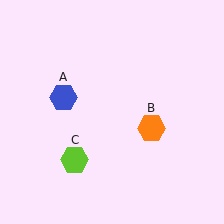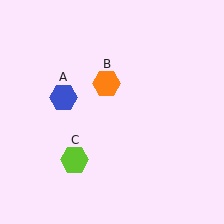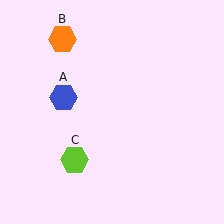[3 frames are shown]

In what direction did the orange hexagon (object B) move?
The orange hexagon (object B) moved up and to the left.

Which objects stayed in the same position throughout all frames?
Blue hexagon (object A) and lime hexagon (object C) remained stationary.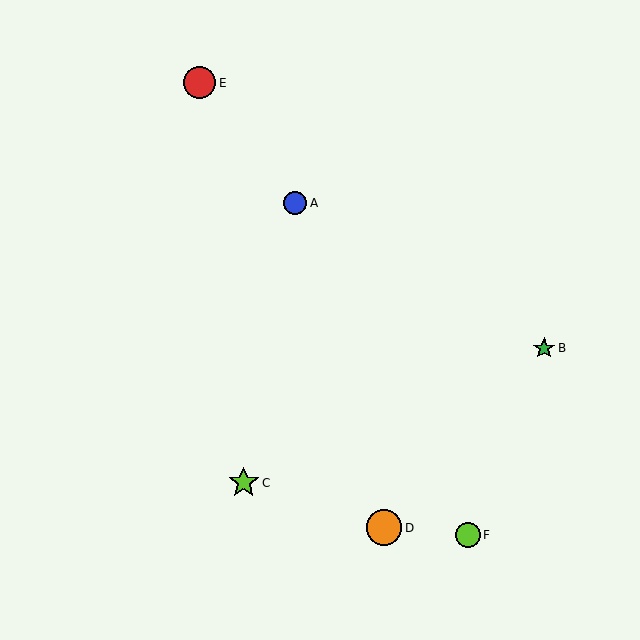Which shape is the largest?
The orange circle (labeled D) is the largest.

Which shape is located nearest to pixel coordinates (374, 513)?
The orange circle (labeled D) at (384, 528) is nearest to that location.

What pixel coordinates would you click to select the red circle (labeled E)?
Click at (200, 83) to select the red circle E.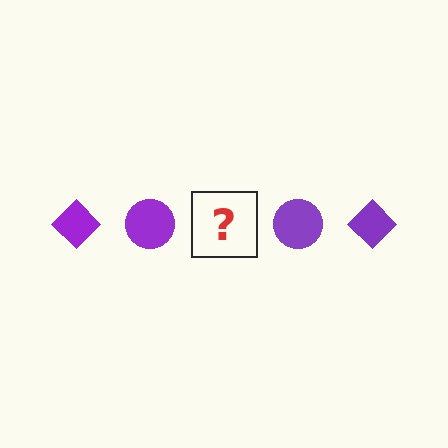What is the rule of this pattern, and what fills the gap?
The rule is that the pattern cycles through diamond, circle shapes in purple. The gap should be filled with a purple diamond.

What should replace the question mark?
The question mark should be replaced with a purple diamond.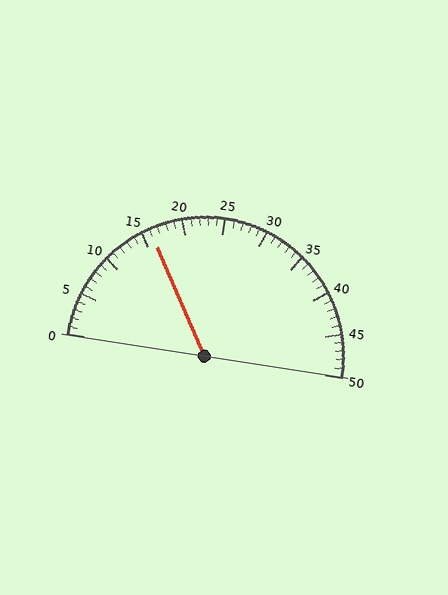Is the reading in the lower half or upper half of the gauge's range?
The reading is in the lower half of the range (0 to 50).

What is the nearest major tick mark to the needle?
The nearest major tick mark is 15.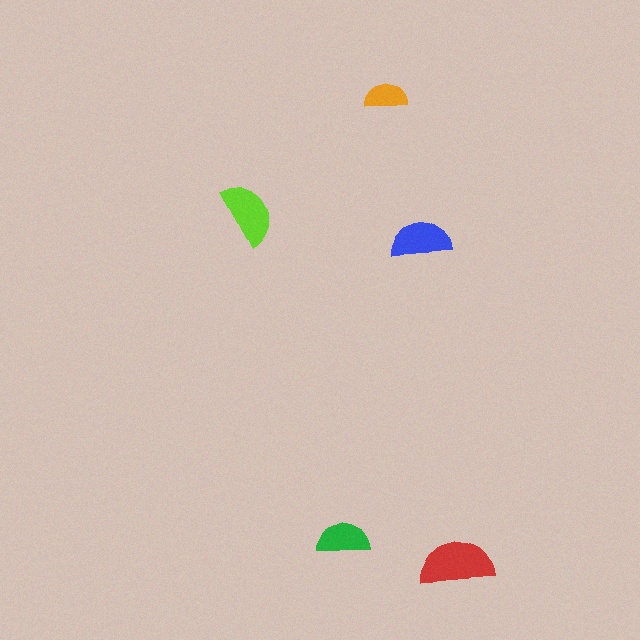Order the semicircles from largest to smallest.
the red one, the lime one, the blue one, the green one, the orange one.